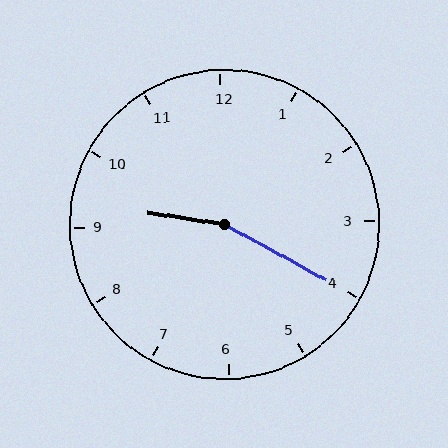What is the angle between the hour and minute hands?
Approximately 160 degrees.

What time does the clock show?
9:20.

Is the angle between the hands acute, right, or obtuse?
It is obtuse.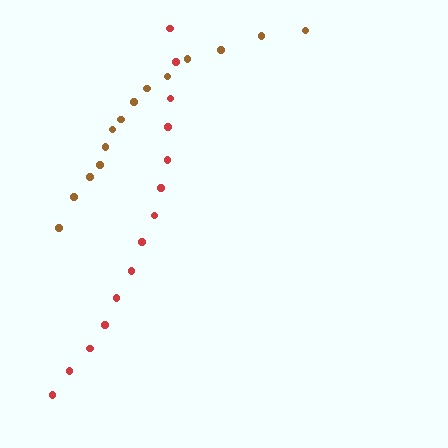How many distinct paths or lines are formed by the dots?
There are 2 distinct paths.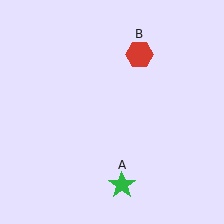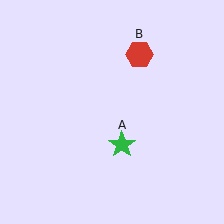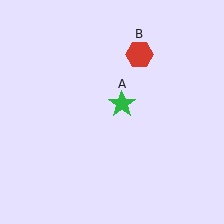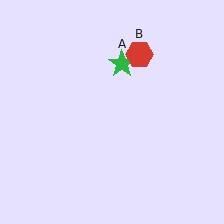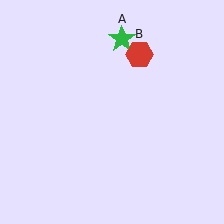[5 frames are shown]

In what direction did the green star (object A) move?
The green star (object A) moved up.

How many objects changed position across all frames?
1 object changed position: green star (object A).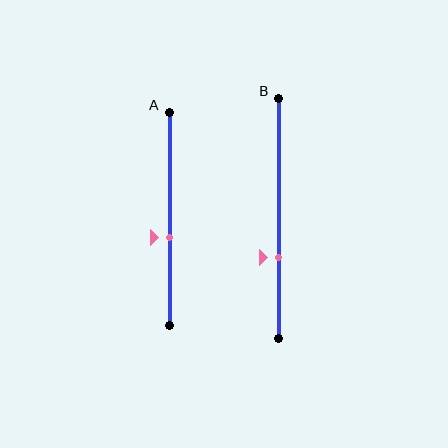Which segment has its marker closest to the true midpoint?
Segment A has its marker closest to the true midpoint.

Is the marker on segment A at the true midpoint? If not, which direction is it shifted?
No, the marker on segment A is shifted downward by about 9% of the segment length.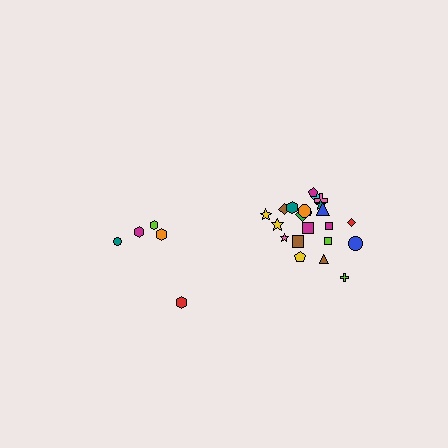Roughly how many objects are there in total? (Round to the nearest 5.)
Roughly 25 objects in total.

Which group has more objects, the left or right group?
The right group.